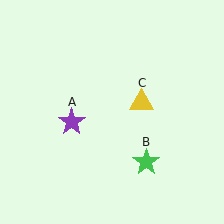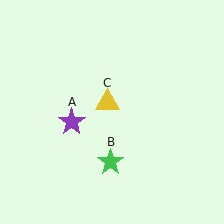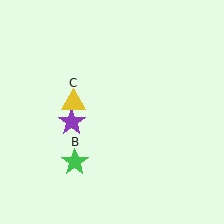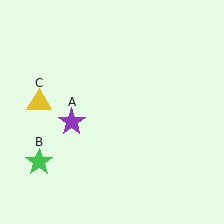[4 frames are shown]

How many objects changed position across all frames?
2 objects changed position: green star (object B), yellow triangle (object C).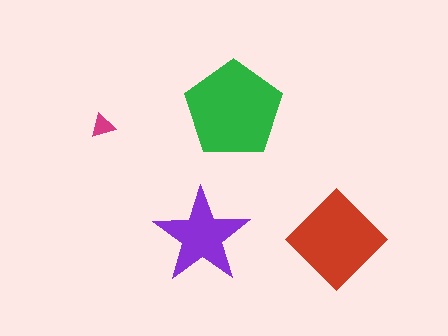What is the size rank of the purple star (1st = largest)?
3rd.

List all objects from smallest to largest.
The magenta triangle, the purple star, the red diamond, the green pentagon.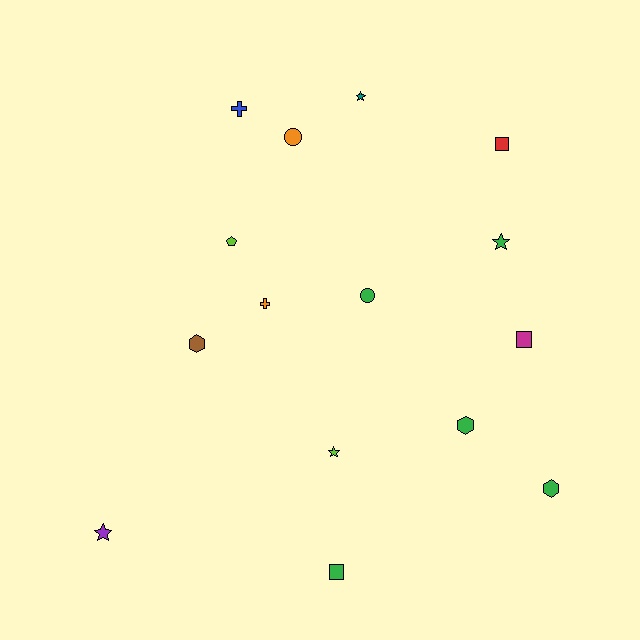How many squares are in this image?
There are 3 squares.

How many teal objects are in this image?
There is 1 teal object.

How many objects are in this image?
There are 15 objects.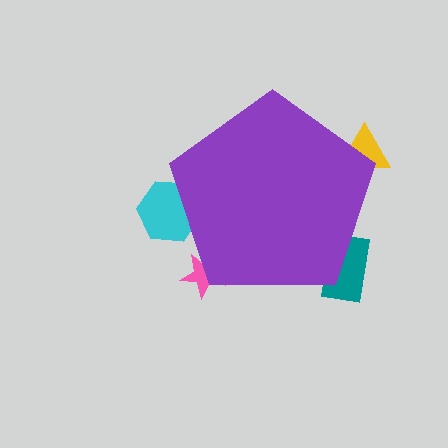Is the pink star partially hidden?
Yes, the pink star is partially hidden behind the purple pentagon.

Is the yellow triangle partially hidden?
Yes, the yellow triangle is partially hidden behind the purple pentagon.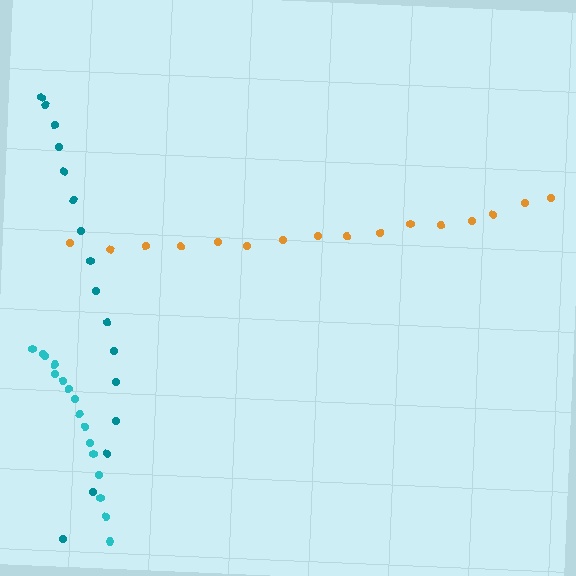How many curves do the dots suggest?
There are 3 distinct paths.